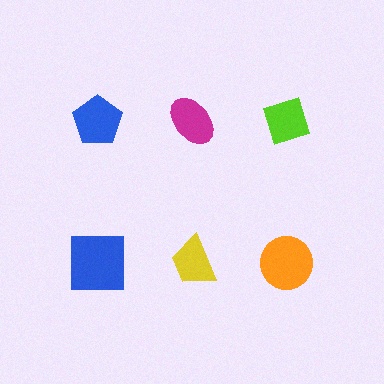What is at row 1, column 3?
A lime diamond.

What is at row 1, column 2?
A magenta ellipse.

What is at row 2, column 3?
An orange circle.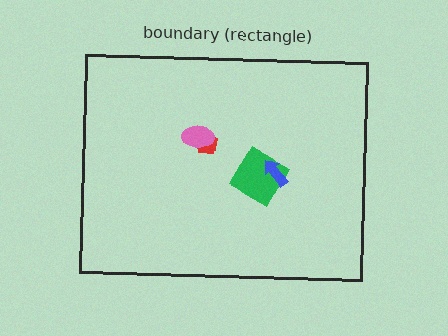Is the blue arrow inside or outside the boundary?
Inside.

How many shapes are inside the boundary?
4 inside, 0 outside.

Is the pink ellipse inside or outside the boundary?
Inside.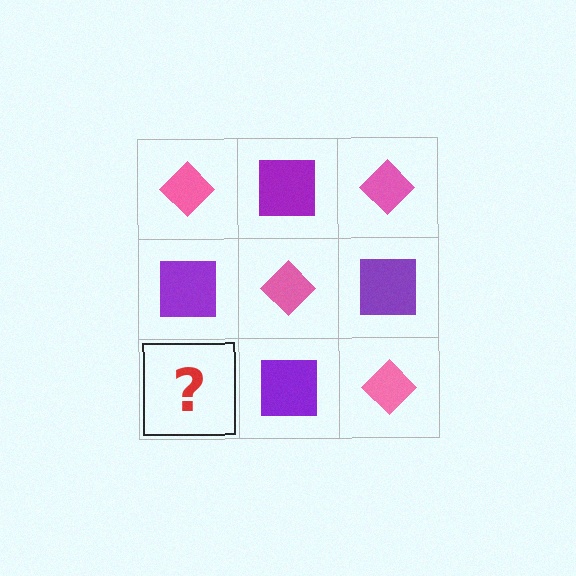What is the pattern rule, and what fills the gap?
The rule is that it alternates pink diamond and purple square in a checkerboard pattern. The gap should be filled with a pink diamond.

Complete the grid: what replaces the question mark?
The question mark should be replaced with a pink diamond.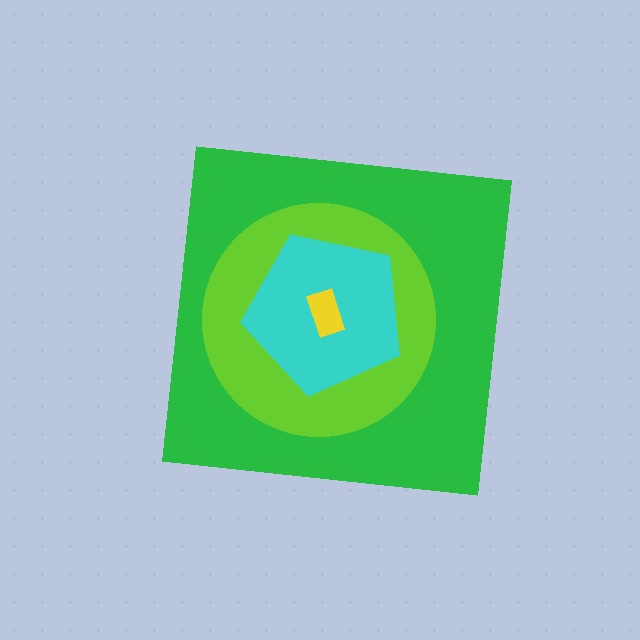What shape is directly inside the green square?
The lime circle.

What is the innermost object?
The yellow rectangle.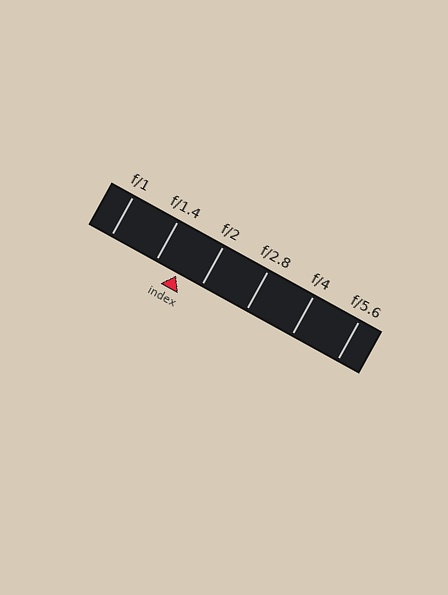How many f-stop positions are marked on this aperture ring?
There are 6 f-stop positions marked.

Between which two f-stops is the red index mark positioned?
The index mark is between f/1.4 and f/2.